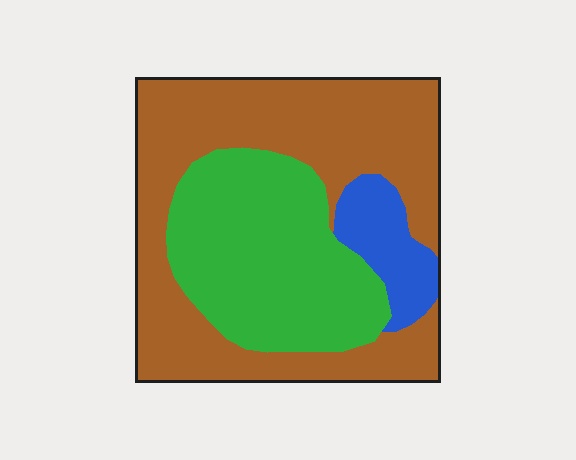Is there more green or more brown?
Brown.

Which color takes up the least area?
Blue, at roughly 10%.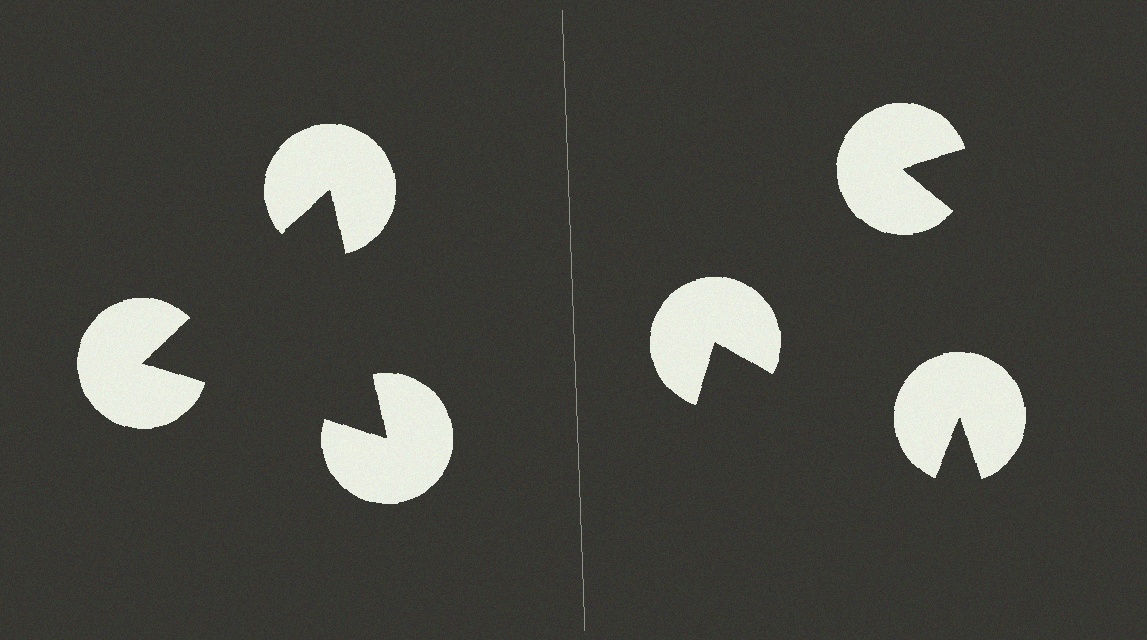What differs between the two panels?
The pac-man discs are positioned identically on both sides; only the wedge orientations differ. On the left they align to a triangle; on the right they are misaligned.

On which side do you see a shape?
An illusory triangle appears on the left side. On the right side the wedge cuts are rotated, so no coherent shape forms.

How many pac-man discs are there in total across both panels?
6 — 3 on each side.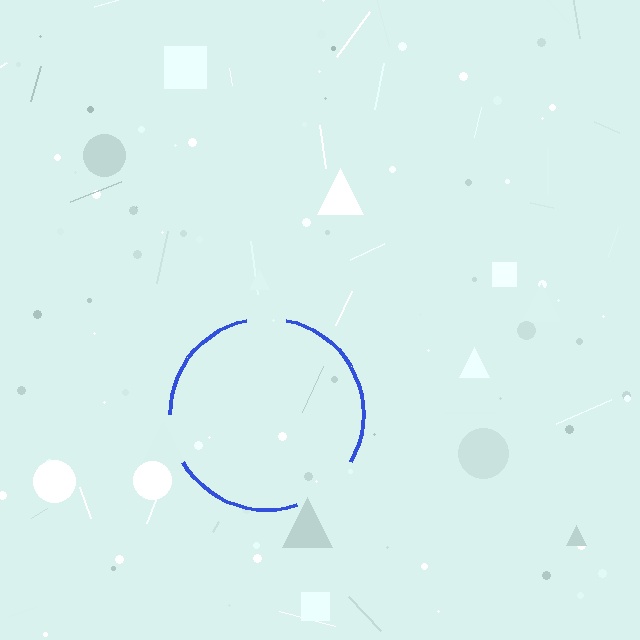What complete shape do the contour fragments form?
The contour fragments form a circle.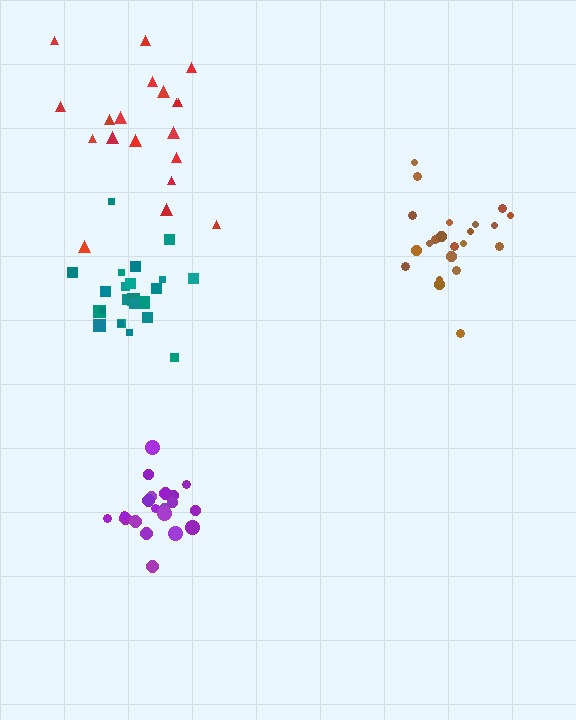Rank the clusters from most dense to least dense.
purple, teal, brown, red.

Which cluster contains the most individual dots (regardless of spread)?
Teal (23).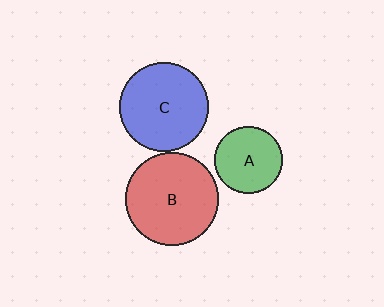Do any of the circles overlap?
No, none of the circles overlap.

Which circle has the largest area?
Circle B (red).